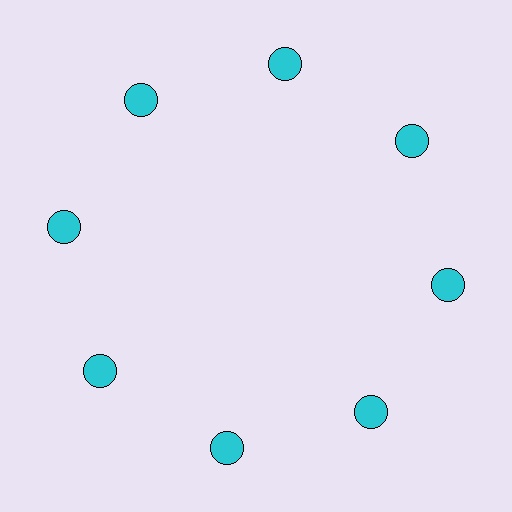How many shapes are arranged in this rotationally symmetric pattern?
There are 8 shapes, arranged in 8 groups of 1.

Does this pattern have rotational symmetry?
Yes, this pattern has 8-fold rotational symmetry. It looks the same after rotating 45 degrees around the center.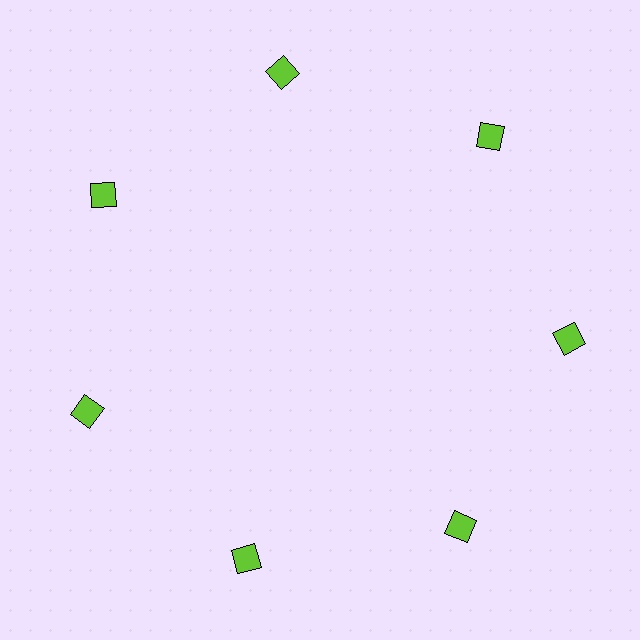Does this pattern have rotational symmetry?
Yes, this pattern has 7-fold rotational symmetry. It looks the same after rotating 51 degrees around the center.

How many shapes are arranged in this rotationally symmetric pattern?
There are 7 shapes, arranged in 7 groups of 1.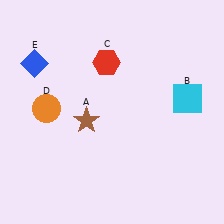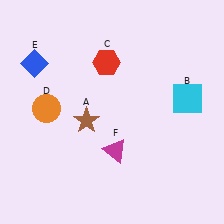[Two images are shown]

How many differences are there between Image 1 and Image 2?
There is 1 difference between the two images.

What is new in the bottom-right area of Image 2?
A magenta triangle (F) was added in the bottom-right area of Image 2.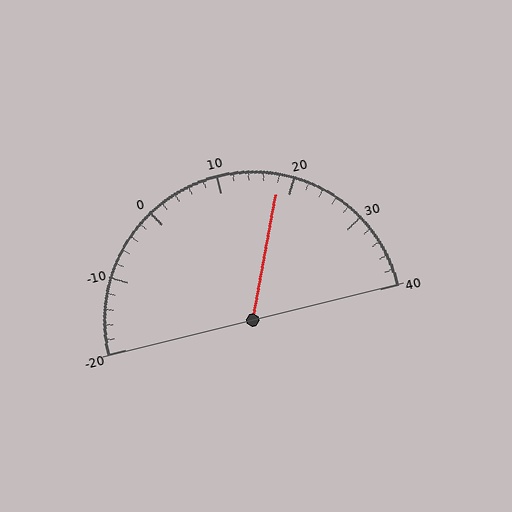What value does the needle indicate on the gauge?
The needle indicates approximately 18.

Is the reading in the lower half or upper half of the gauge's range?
The reading is in the upper half of the range (-20 to 40).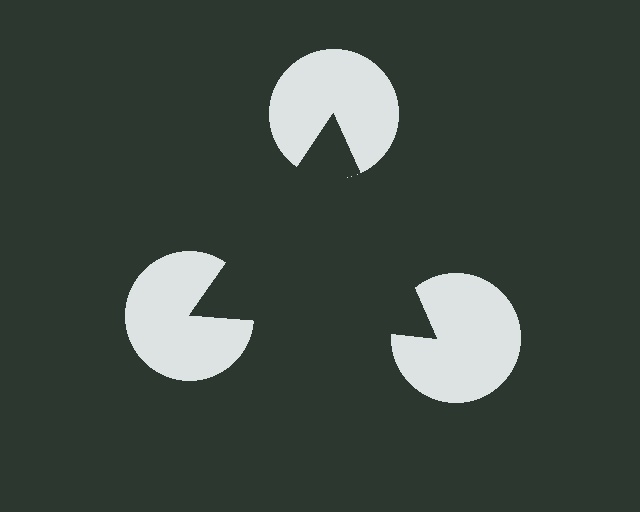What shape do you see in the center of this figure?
An illusory triangle — its edges are inferred from the aligned wedge cuts in the pac-man discs, not physically drawn.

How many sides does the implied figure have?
3 sides.